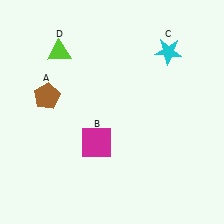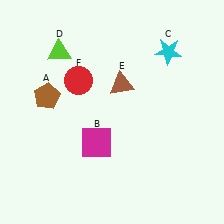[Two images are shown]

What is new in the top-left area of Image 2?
A red circle (F) was added in the top-left area of Image 2.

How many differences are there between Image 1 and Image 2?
There are 2 differences between the two images.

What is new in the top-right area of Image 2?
A brown triangle (E) was added in the top-right area of Image 2.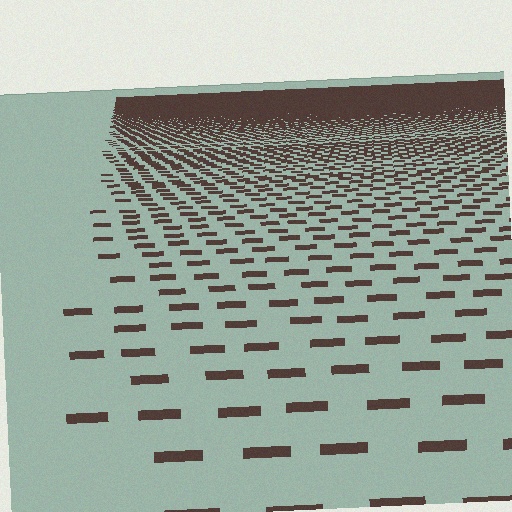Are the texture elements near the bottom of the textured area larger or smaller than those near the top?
Larger. Near the bottom, elements are closer to the viewer and appear at a bigger on-screen size.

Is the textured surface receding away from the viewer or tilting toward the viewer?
The surface is receding away from the viewer. Texture elements get smaller and denser toward the top.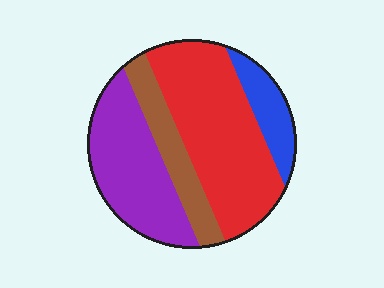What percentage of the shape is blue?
Blue takes up about one eighth (1/8) of the shape.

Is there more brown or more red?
Red.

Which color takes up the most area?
Red, at roughly 45%.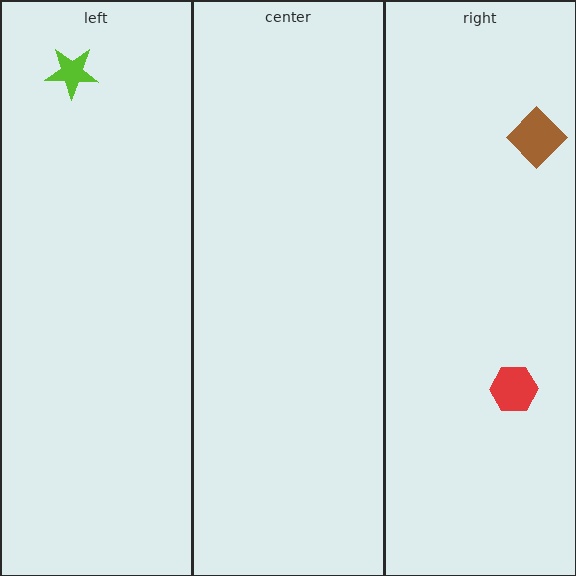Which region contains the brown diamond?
The right region.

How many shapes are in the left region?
1.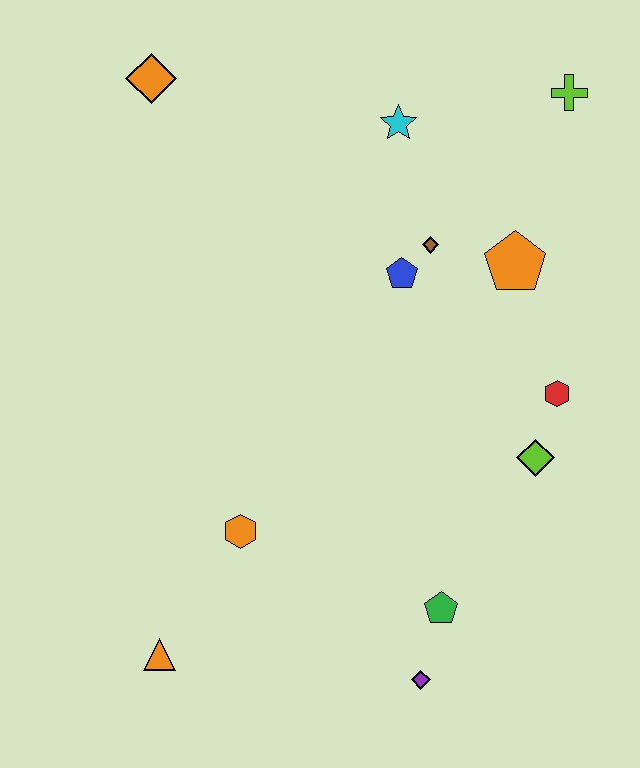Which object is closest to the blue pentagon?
The brown diamond is closest to the blue pentagon.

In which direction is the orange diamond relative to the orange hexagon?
The orange diamond is above the orange hexagon.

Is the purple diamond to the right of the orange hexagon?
Yes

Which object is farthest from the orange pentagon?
The orange triangle is farthest from the orange pentagon.